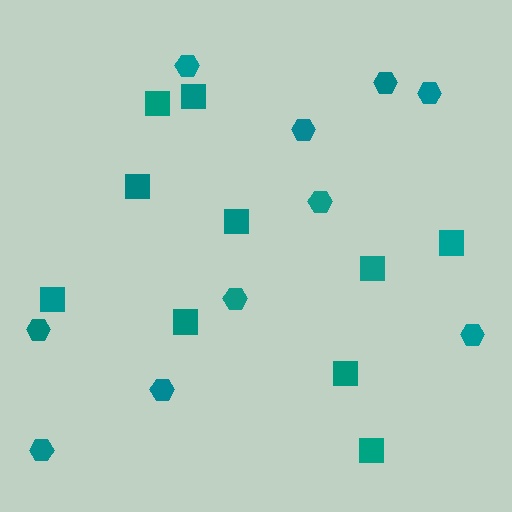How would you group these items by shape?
There are 2 groups: one group of hexagons (10) and one group of squares (10).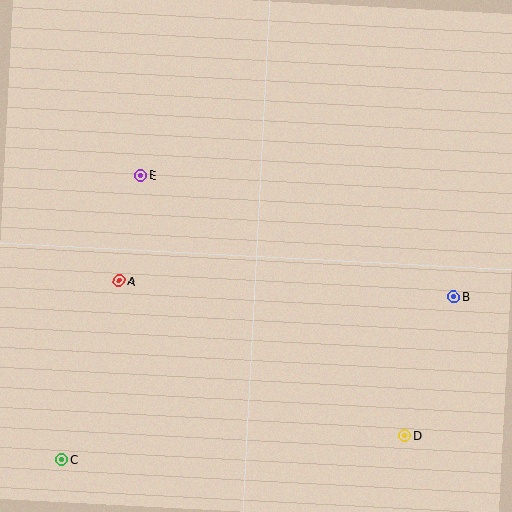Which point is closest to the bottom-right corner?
Point D is closest to the bottom-right corner.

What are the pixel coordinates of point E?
Point E is at (141, 175).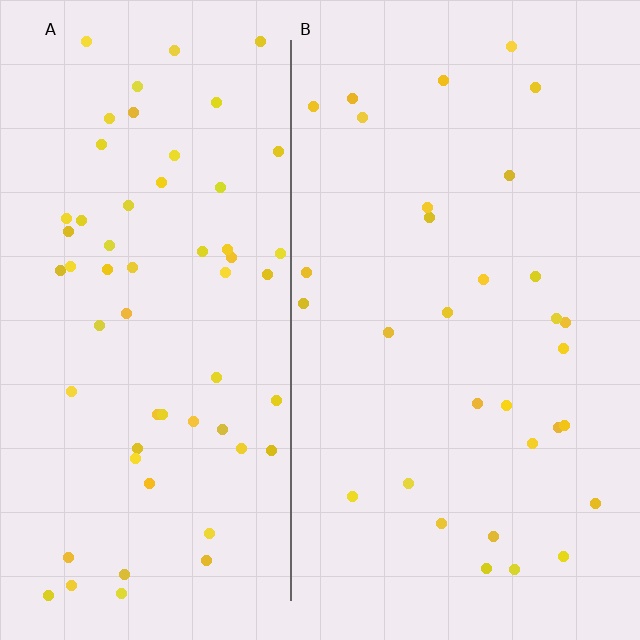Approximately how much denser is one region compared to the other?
Approximately 1.9× — region A over region B.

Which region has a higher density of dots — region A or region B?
A (the left).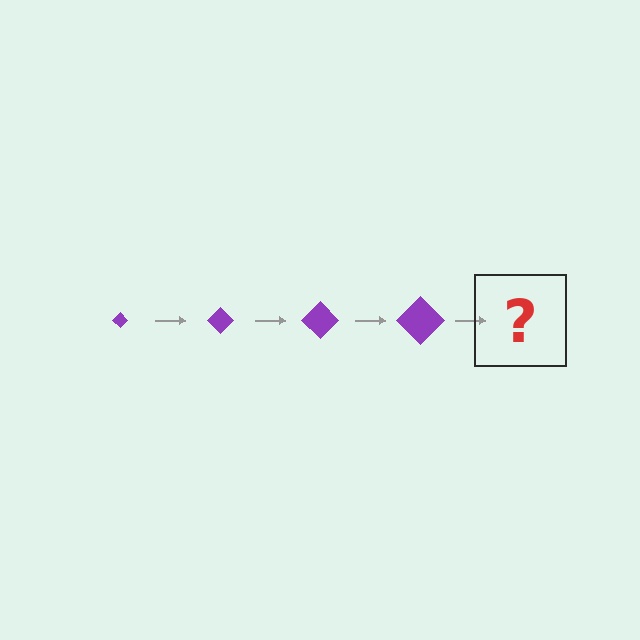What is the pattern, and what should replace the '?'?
The pattern is that the diamond gets progressively larger each step. The '?' should be a purple diamond, larger than the previous one.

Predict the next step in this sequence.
The next step is a purple diamond, larger than the previous one.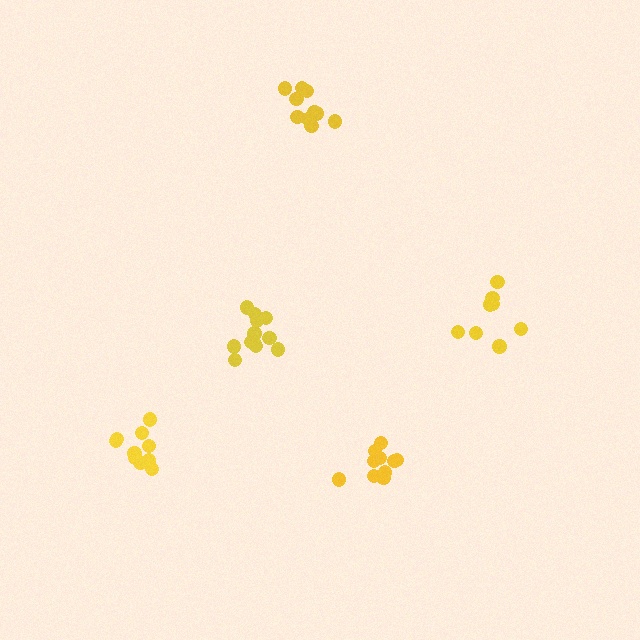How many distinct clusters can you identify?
There are 5 distinct clusters.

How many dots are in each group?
Group 1: 12 dots, Group 2: 10 dots, Group 3: 10 dots, Group 4: 10 dots, Group 5: 8 dots (50 total).